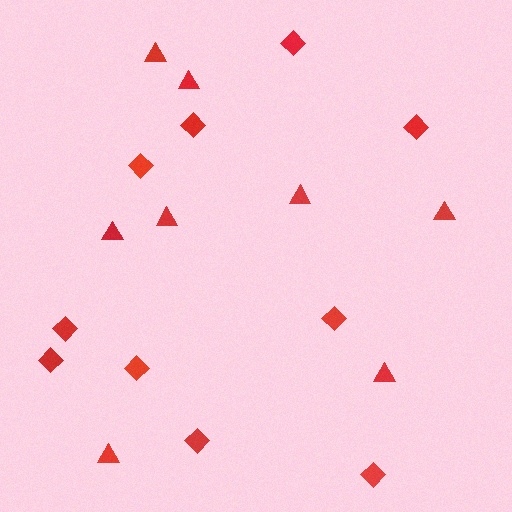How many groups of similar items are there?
There are 2 groups: one group of triangles (8) and one group of diamonds (10).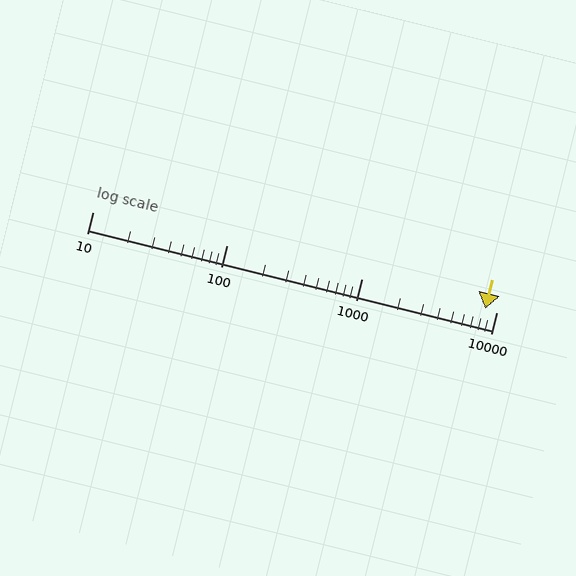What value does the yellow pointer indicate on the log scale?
The pointer indicates approximately 8300.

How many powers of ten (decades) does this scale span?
The scale spans 3 decades, from 10 to 10000.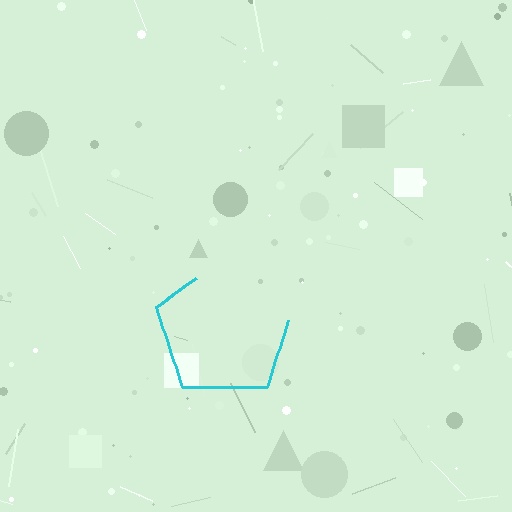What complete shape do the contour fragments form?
The contour fragments form a pentagon.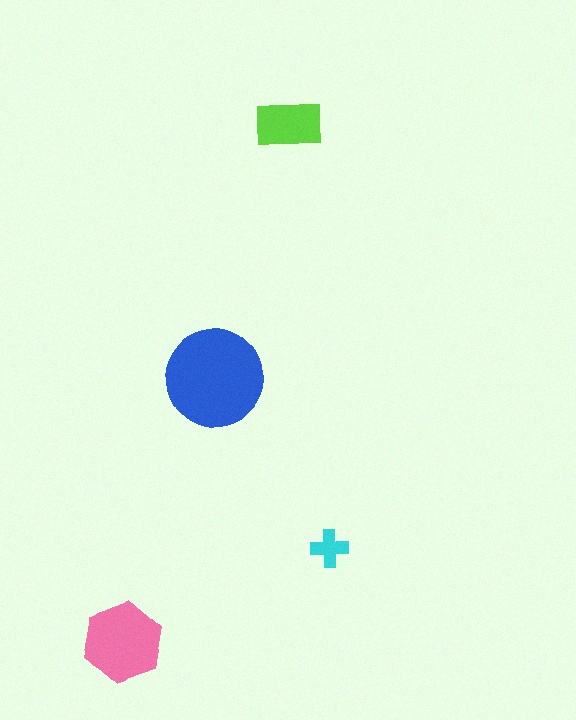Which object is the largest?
The blue circle.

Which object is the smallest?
The cyan cross.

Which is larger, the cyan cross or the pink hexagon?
The pink hexagon.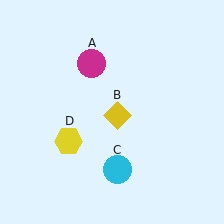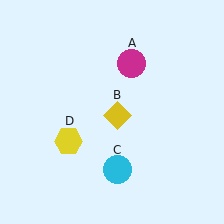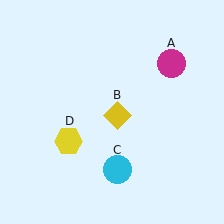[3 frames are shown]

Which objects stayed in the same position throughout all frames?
Yellow diamond (object B) and cyan circle (object C) and yellow hexagon (object D) remained stationary.